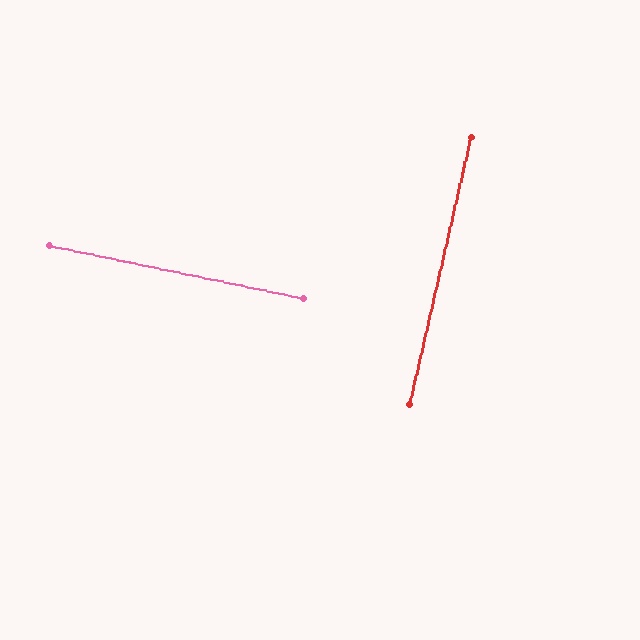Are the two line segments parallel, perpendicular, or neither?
Perpendicular — they meet at approximately 89°.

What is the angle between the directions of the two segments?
Approximately 89 degrees.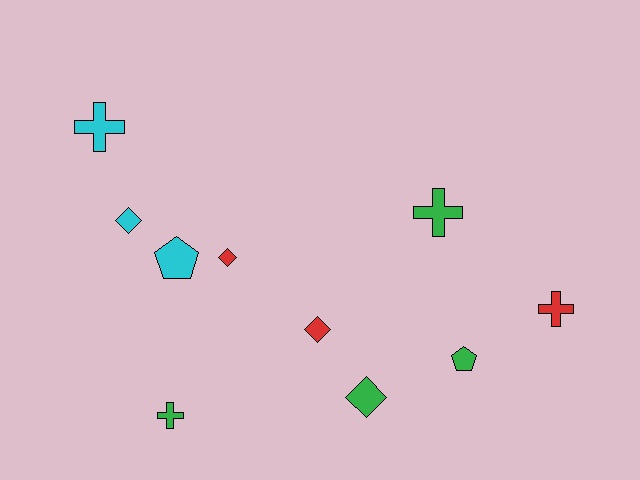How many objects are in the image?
There are 10 objects.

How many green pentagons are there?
There is 1 green pentagon.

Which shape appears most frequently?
Cross, with 4 objects.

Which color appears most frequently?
Green, with 4 objects.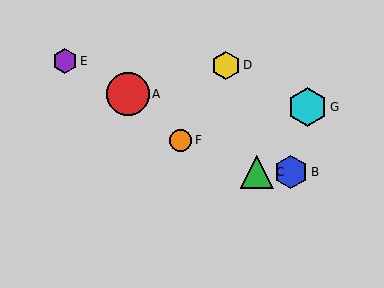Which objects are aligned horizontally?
Objects B, C are aligned horizontally.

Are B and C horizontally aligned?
Yes, both are at y≈172.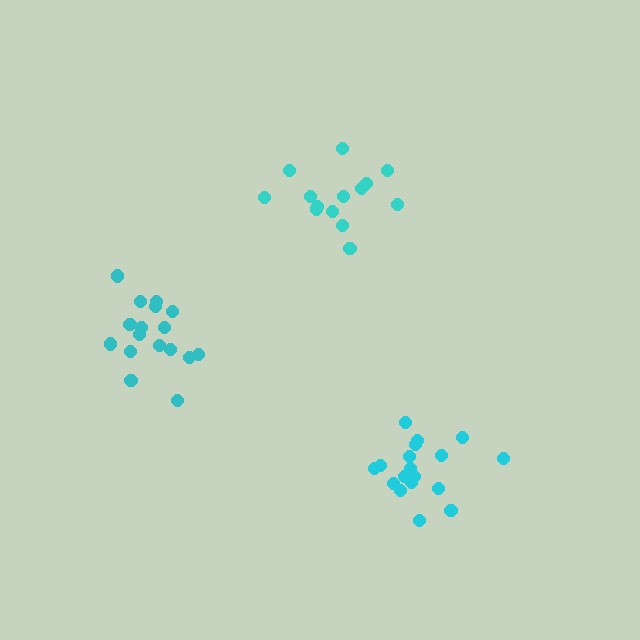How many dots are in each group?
Group 1: 18 dots, Group 2: 14 dots, Group 3: 17 dots (49 total).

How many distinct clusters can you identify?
There are 3 distinct clusters.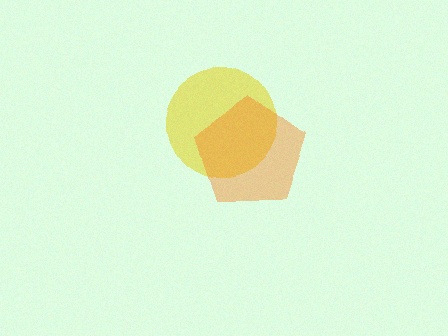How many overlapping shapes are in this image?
There are 2 overlapping shapes in the image.